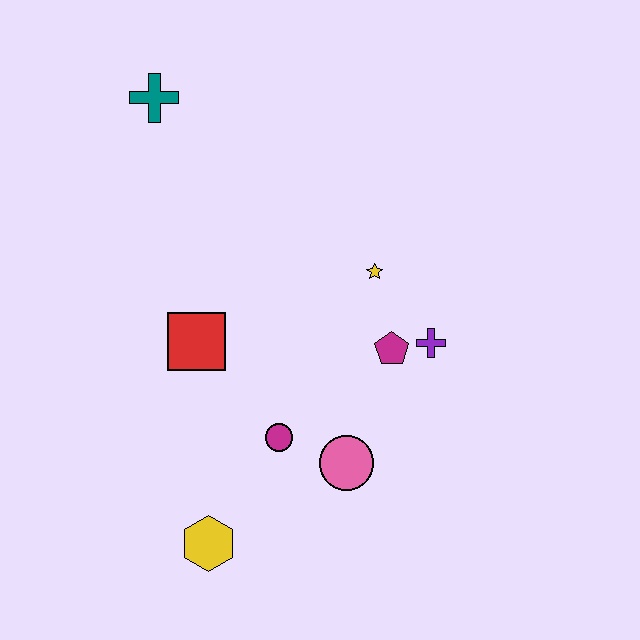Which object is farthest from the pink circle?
The teal cross is farthest from the pink circle.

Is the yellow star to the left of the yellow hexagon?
No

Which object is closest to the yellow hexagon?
The magenta circle is closest to the yellow hexagon.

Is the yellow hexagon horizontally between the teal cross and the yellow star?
Yes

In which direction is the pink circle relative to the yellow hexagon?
The pink circle is to the right of the yellow hexagon.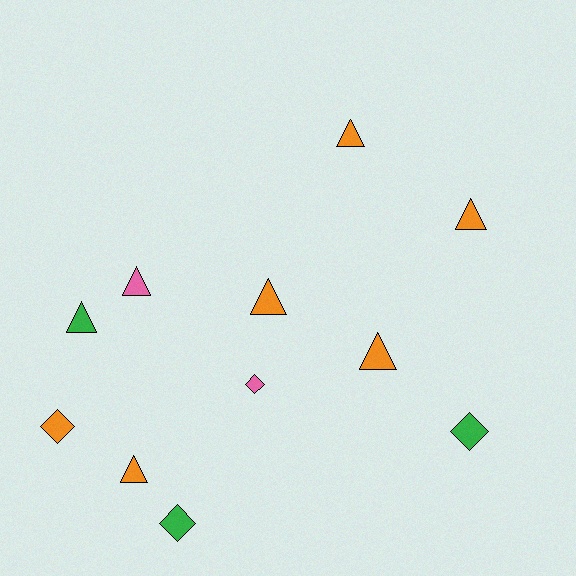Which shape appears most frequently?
Triangle, with 7 objects.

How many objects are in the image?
There are 11 objects.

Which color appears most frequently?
Orange, with 6 objects.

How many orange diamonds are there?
There is 1 orange diamond.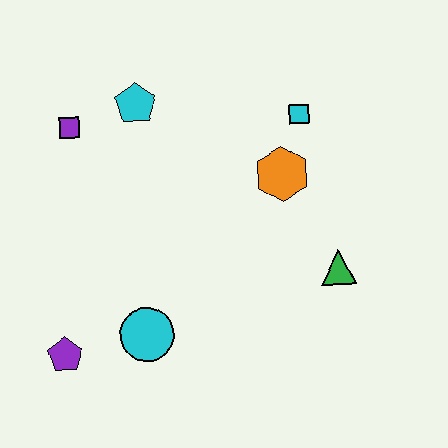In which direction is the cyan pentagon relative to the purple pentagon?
The cyan pentagon is above the purple pentagon.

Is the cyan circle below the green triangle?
Yes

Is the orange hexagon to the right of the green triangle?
No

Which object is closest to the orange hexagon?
The cyan square is closest to the orange hexagon.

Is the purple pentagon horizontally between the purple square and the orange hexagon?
No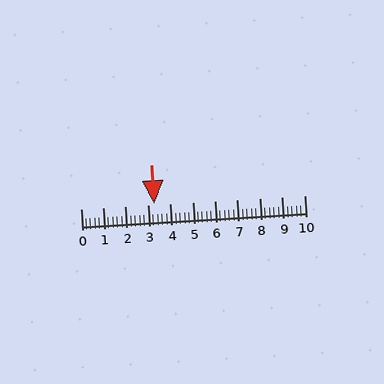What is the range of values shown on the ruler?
The ruler shows values from 0 to 10.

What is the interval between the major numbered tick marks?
The major tick marks are spaced 1 units apart.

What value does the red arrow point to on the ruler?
The red arrow points to approximately 3.3.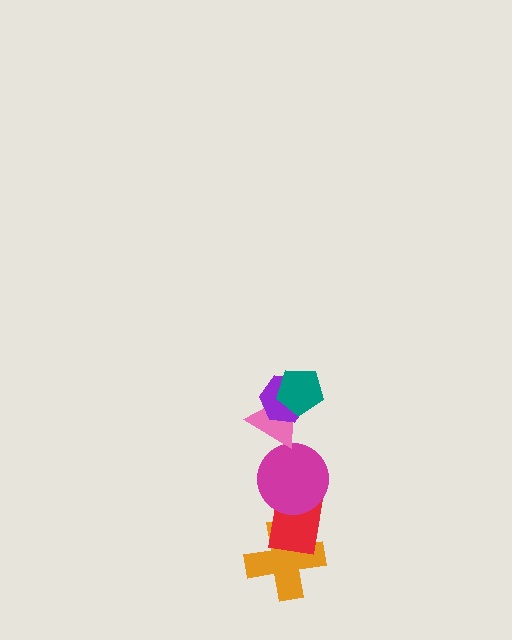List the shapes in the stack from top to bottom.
From top to bottom: the teal pentagon, the purple hexagon, the pink triangle, the magenta circle, the red rectangle, the orange cross.